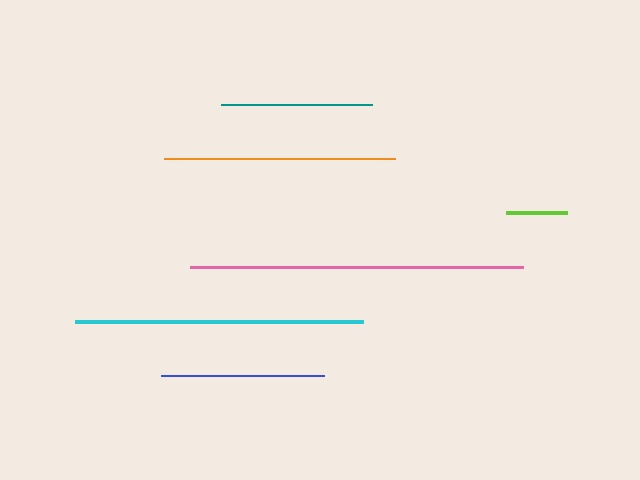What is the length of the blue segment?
The blue segment is approximately 163 pixels long.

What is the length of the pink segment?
The pink segment is approximately 333 pixels long.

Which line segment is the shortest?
The lime line is the shortest at approximately 61 pixels.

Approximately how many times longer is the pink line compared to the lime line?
The pink line is approximately 5.4 times the length of the lime line.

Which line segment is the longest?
The pink line is the longest at approximately 333 pixels.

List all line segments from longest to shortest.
From longest to shortest: pink, cyan, orange, blue, teal, lime.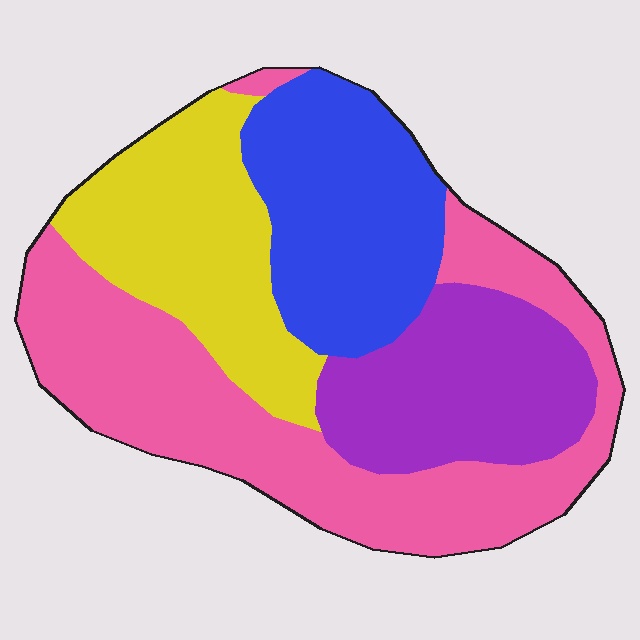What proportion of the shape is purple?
Purple takes up between a sixth and a third of the shape.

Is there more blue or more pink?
Pink.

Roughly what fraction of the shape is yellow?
Yellow takes up about one fifth (1/5) of the shape.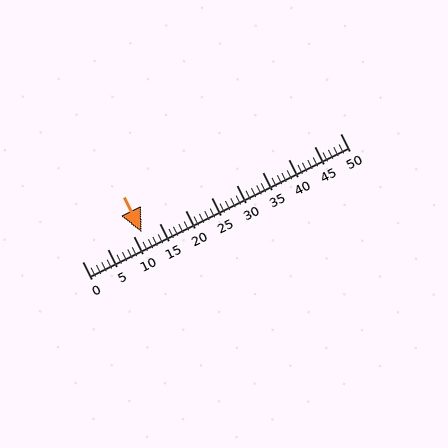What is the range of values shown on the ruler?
The ruler shows values from 0 to 50.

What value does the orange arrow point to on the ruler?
The orange arrow points to approximately 12.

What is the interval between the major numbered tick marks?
The major tick marks are spaced 5 units apart.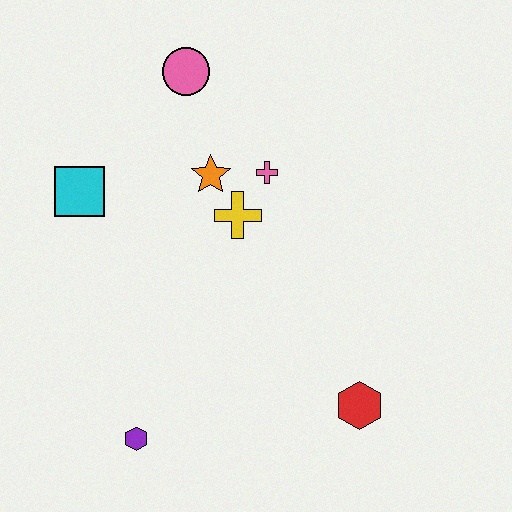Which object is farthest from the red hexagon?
The pink circle is farthest from the red hexagon.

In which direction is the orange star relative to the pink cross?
The orange star is to the left of the pink cross.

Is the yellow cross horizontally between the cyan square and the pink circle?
No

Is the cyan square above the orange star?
No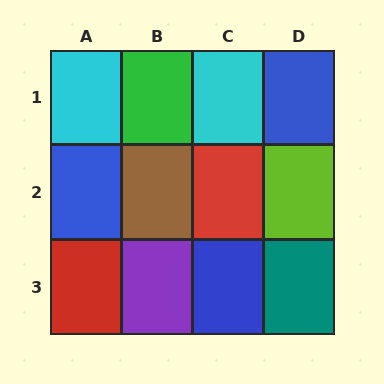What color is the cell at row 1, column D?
Blue.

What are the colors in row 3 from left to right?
Red, purple, blue, teal.